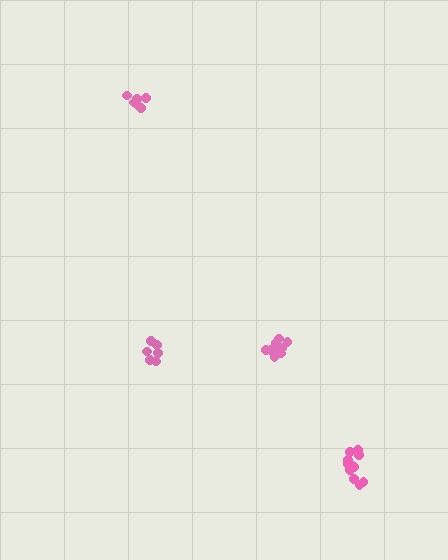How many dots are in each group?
Group 1: 9 dots, Group 2: 11 dots, Group 3: 6 dots, Group 4: 6 dots (32 total).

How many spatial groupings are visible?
There are 4 spatial groupings.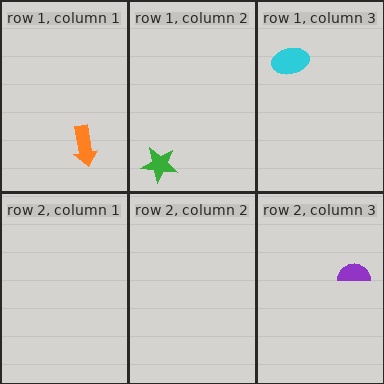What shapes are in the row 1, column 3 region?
The cyan ellipse.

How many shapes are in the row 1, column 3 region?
1.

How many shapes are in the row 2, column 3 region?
1.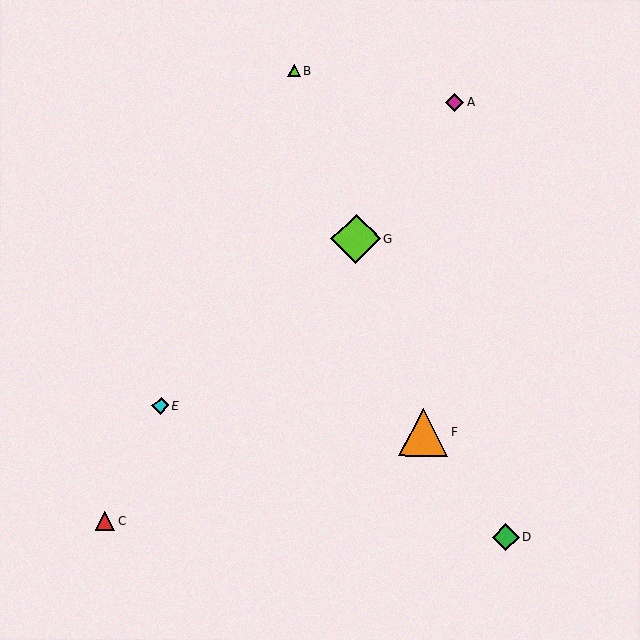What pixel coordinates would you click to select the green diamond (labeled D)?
Click at (506, 537) to select the green diamond D.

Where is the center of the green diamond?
The center of the green diamond is at (506, 537).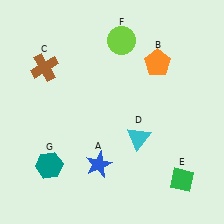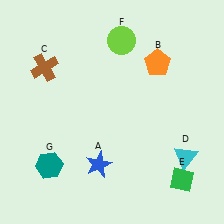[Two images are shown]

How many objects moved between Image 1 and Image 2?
1 object moved between the two images.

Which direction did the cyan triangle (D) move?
The cyan triangle (D) moved right.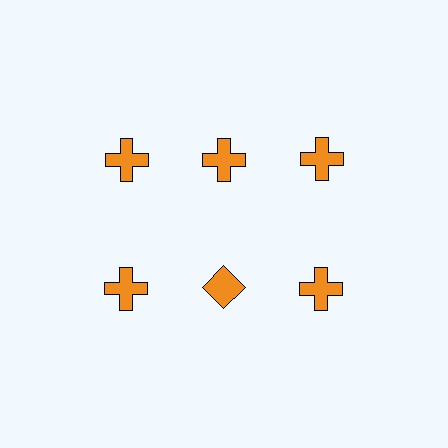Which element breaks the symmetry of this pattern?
The orange diamond in the second row, second from left column breaks the symmetry. All other shapes are orange crosses.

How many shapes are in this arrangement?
There are 6 shapes arranged in a grid pattern.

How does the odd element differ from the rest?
It has a different shape: diamond instead of cross.